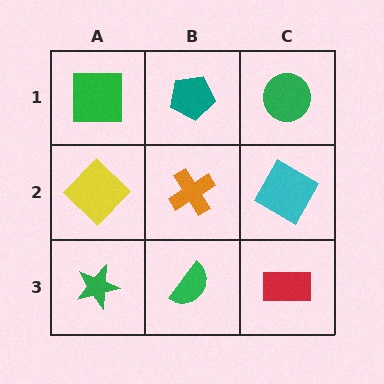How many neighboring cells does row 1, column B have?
3.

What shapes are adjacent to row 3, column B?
An orange cross (row 2, column B), a green star (row 3, column A), a red rectangle (row 3, column C).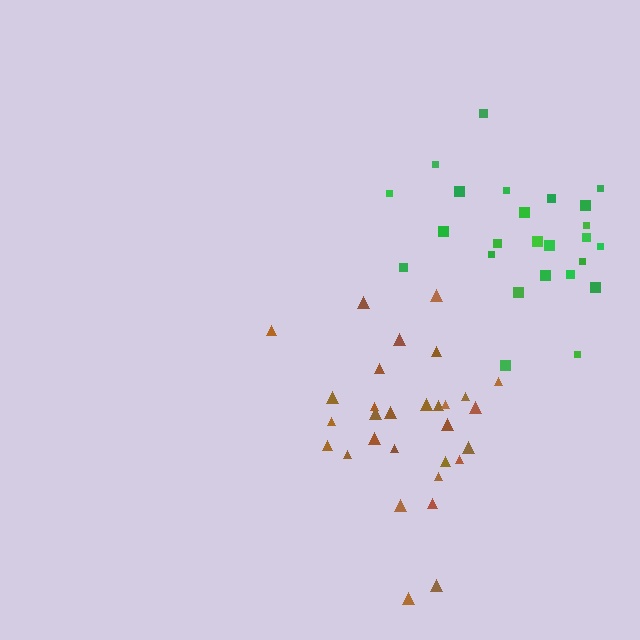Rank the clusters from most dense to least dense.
brown, green.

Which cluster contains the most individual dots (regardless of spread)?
Brown (30).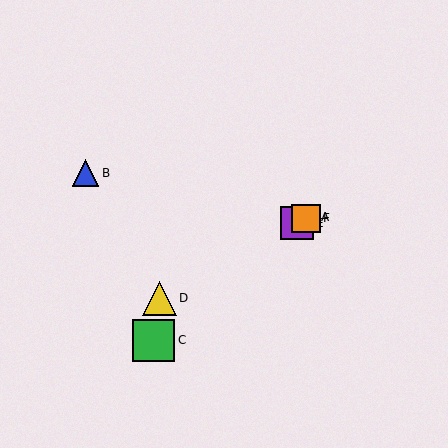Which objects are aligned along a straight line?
Objects A, D, E, F are aligned along a straight line.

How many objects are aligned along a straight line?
4 objects (A, D, E, F) are aligned along a straight line.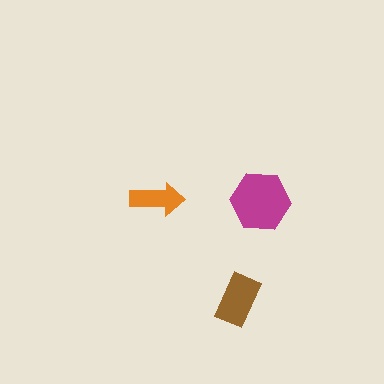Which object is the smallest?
The orange arrow.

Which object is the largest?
The magenta hexagon.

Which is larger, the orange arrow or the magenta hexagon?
The magenta hexagon.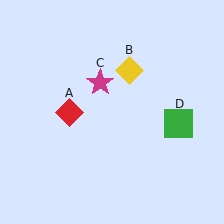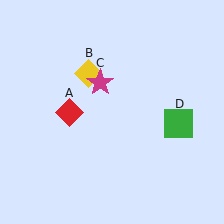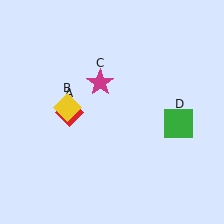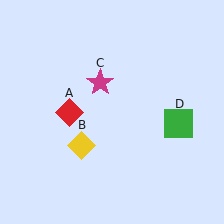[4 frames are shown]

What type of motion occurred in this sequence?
The yellow diamond (object B) rotated counterclockwise around the center of the scene.